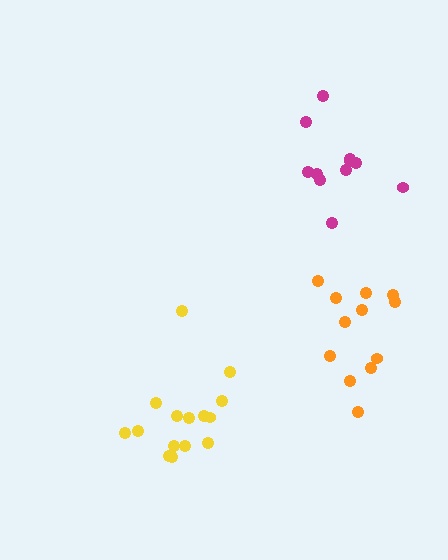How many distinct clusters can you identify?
There are 3 distinct clusters.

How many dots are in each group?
Group 1: 12 dots, Group 2: 15 dots, Group 3: 11 dots (38 total).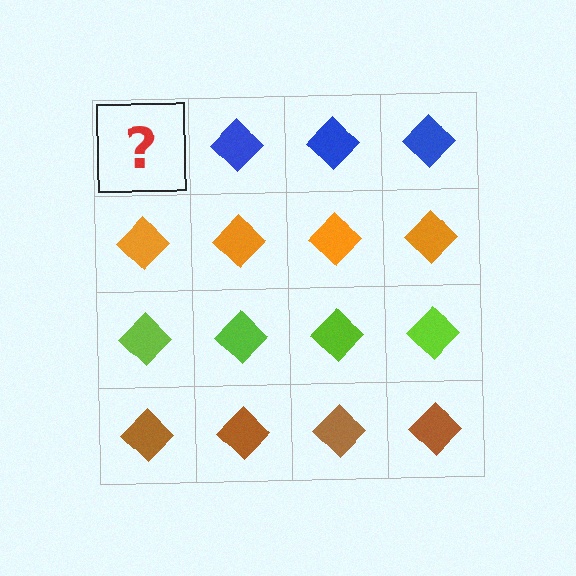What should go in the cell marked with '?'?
The missing cell should contain a blue diamond.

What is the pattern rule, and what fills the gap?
The rule is that each row has a consistent color. The gap should be filled with a blue diamond.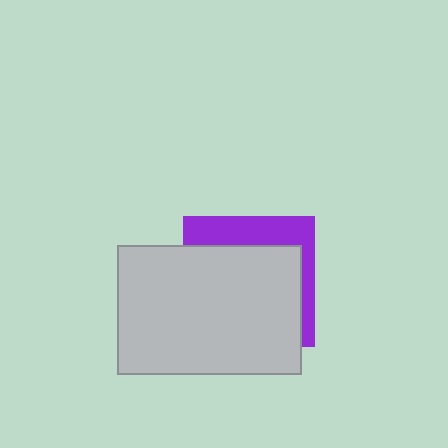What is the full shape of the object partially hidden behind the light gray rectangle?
The partially hidden object is a purple square.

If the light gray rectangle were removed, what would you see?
You would see the complete purple square.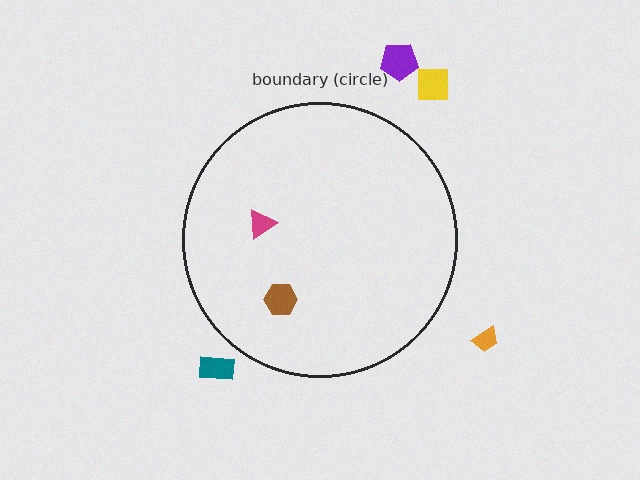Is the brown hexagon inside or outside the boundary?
Inside.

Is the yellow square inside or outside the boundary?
Outside.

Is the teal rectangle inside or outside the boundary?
Outside.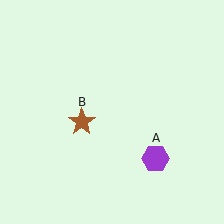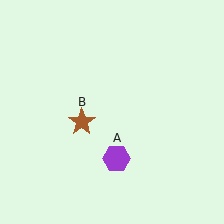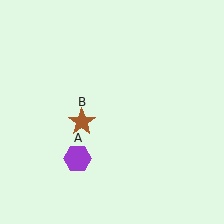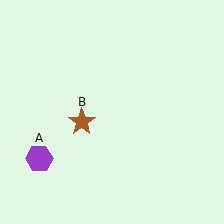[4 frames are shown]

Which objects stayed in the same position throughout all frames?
Brown star (object B) remained stationary.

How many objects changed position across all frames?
1 object changed position: purple hexagon (object A).